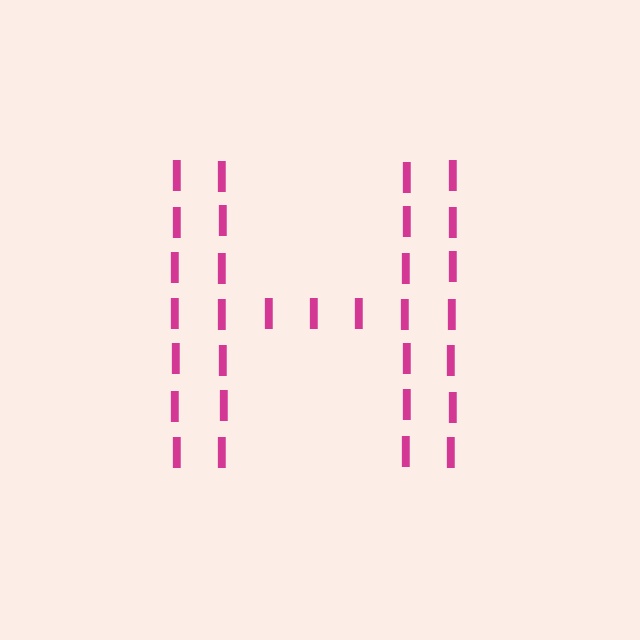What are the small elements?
The small elements are letter I's.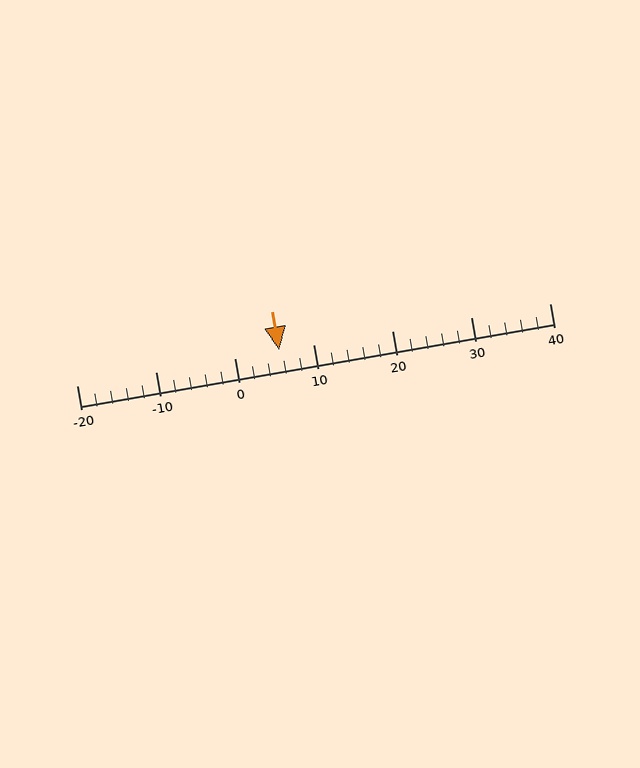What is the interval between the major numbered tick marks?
The major tick marks are spaced 10 units apart.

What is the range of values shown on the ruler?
The ruler shows values from -20 to 40.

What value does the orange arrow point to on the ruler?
The orange arrow points to approximately 6.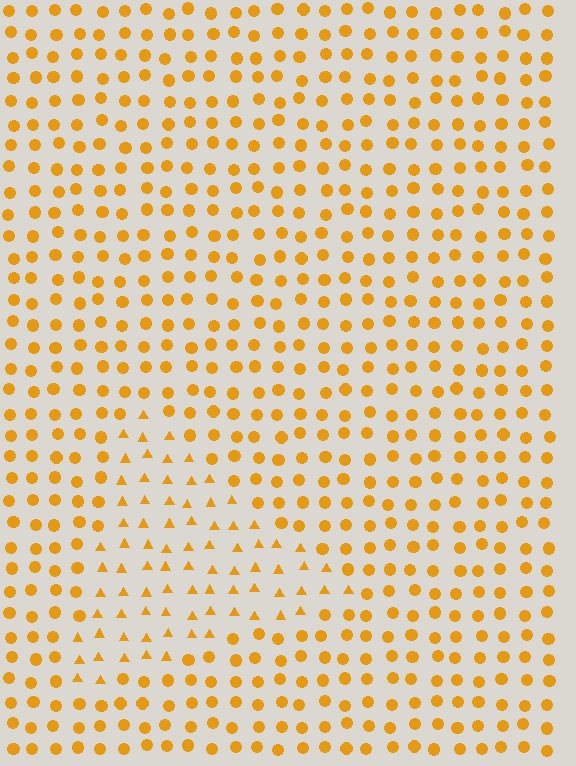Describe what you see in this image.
The image is filled with small orange elements arranged in a uniform grid. A triangle-shaped region contains triangles, while the surrounding area contains circles. The boundary is defined purely by the change in element shape.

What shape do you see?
I see a triangle.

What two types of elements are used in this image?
The image uses triangles inside the triangle region and circles outside it.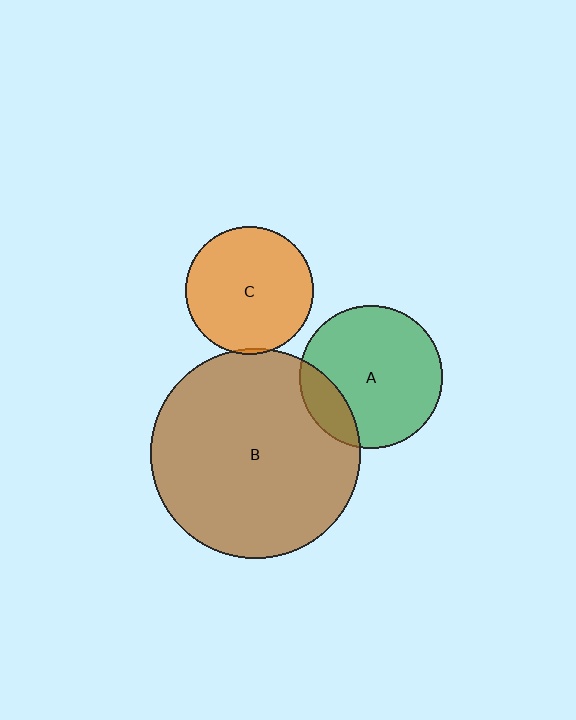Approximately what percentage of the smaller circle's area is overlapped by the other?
Approximately 5%.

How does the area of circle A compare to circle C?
Approximately 1.2 times.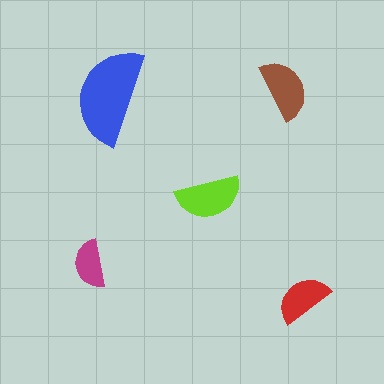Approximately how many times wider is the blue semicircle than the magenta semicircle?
About 2 times wider.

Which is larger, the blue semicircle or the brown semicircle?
The blue one.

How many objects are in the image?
There are 5 objects in the image.